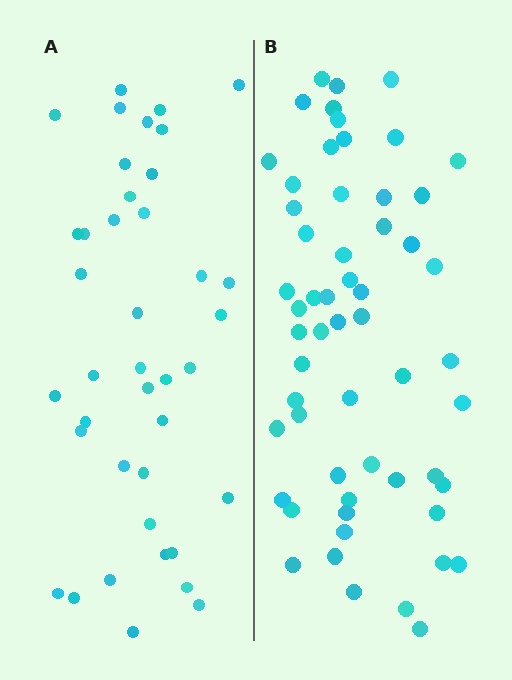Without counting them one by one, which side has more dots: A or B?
Region B (the right region) has more dots.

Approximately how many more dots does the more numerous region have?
Region B has approximately 15 more dots than region A.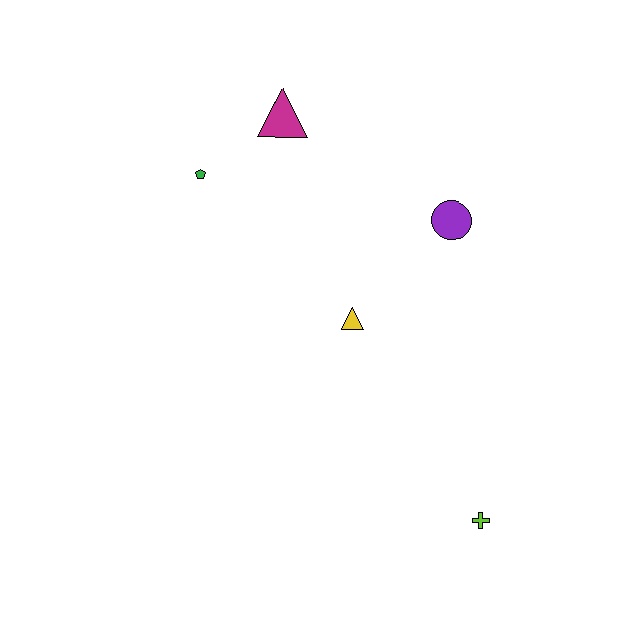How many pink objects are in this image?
There are no pink objects.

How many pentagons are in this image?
There is 1 pentagon.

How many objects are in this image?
There are 5 objects.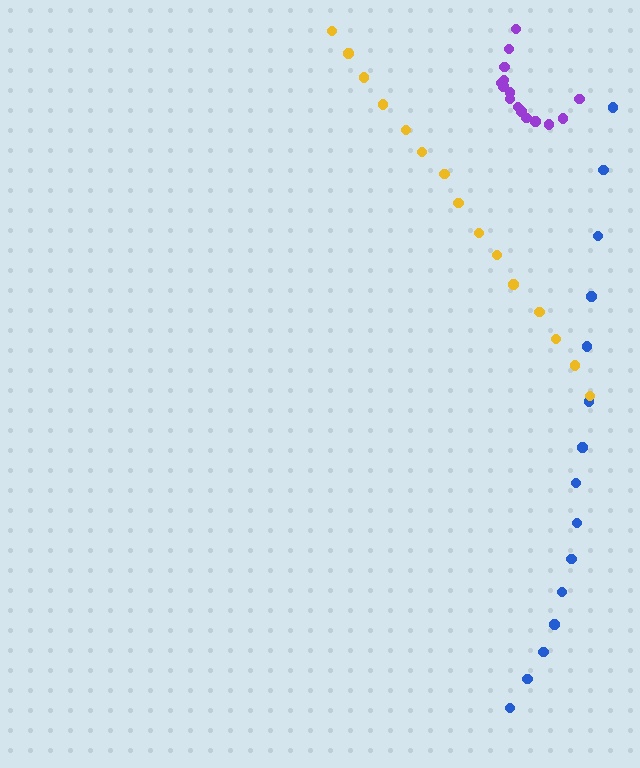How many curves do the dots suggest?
There are 3 distinct paths.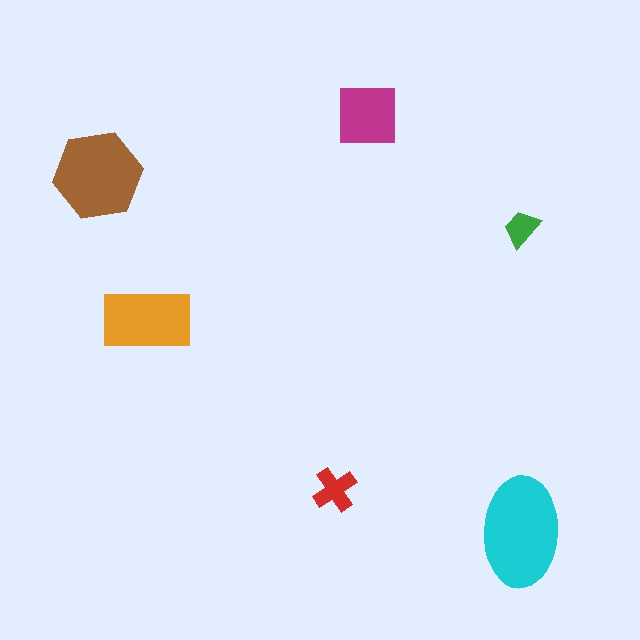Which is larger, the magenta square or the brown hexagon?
The brown hexagon.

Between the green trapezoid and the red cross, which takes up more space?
The red cross.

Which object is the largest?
The cyan ellipse.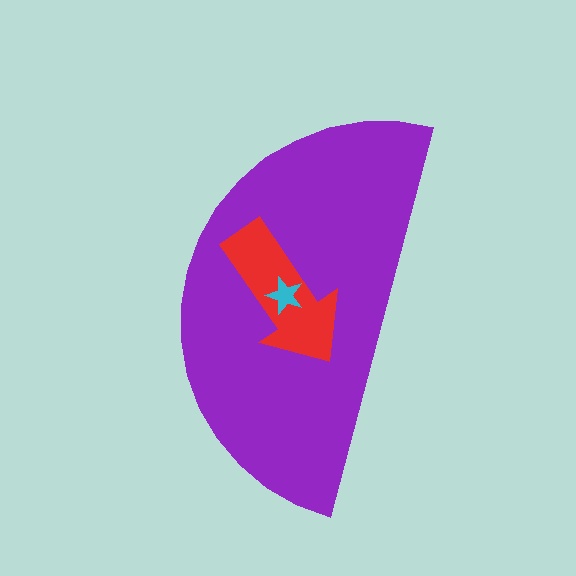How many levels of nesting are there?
3.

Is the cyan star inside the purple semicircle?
Yes.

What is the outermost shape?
The purple semicircle.